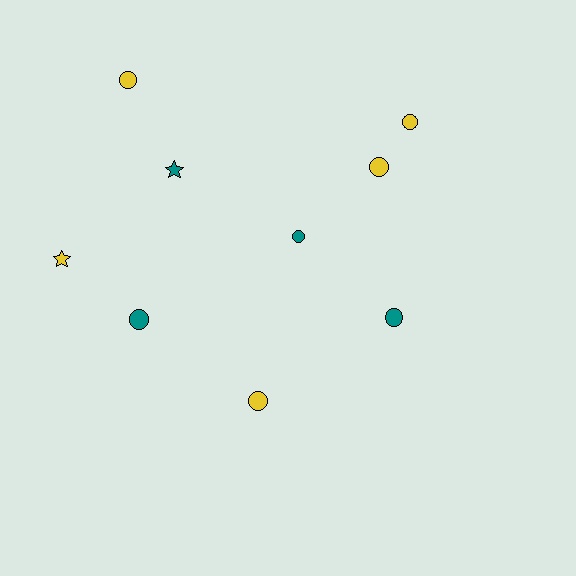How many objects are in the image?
There are 9 objects.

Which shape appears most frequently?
Circle, with 7 objects.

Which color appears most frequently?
Yellow, with 5 objects.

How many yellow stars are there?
There is 1 yellow star.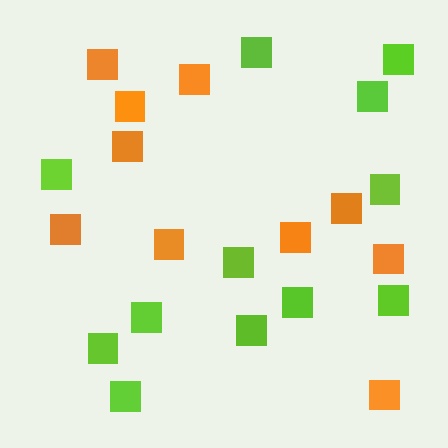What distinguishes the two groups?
There are 2 groups: one group of orange squares (10) and one group of lime squares (12).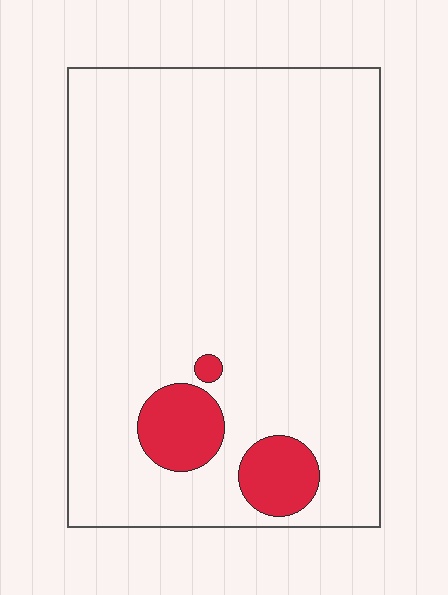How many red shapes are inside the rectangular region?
3.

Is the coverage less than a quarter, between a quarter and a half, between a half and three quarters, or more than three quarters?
Less than a quarter.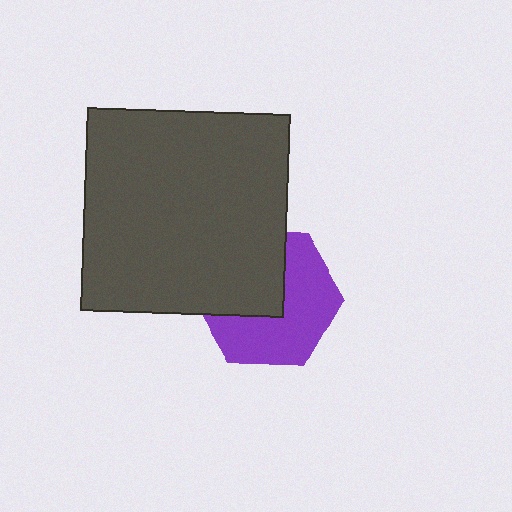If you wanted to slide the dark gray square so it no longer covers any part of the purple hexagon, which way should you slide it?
Slide it toward the upper-left — that is the most direct way to separate the two shapes.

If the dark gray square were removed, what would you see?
You would see the complete purple hexagon.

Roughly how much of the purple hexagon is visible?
About half of it is visible (roughly 57%).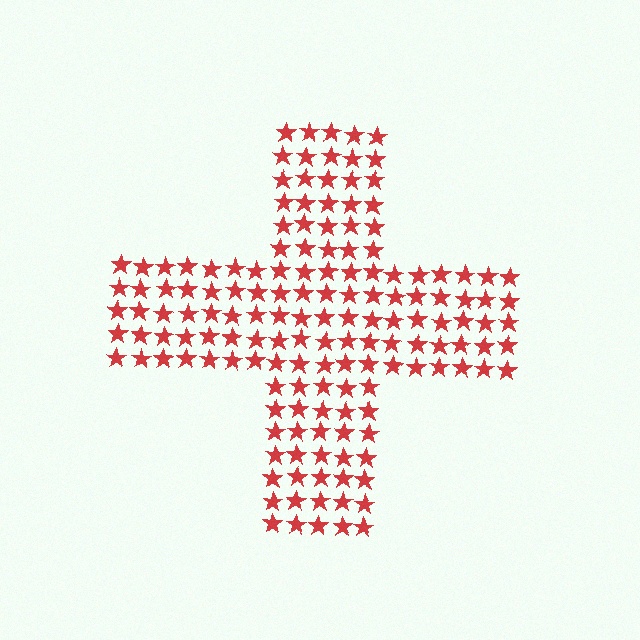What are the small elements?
The small elements are stars.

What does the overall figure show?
The overall figure shows a cross.